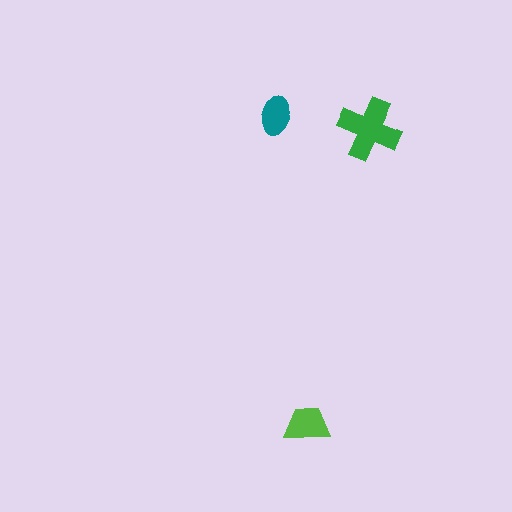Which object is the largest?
The green cross.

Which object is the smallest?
The teal ellipse.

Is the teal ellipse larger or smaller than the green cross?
Smaller.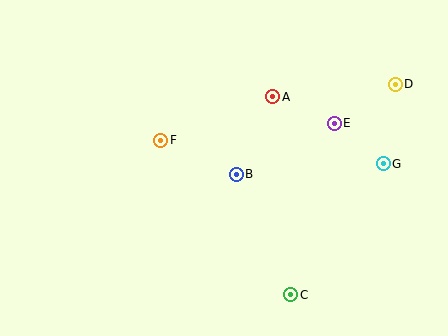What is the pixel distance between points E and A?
The distance between E and A is 67 pixels.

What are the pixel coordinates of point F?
Point F is at (161, 140).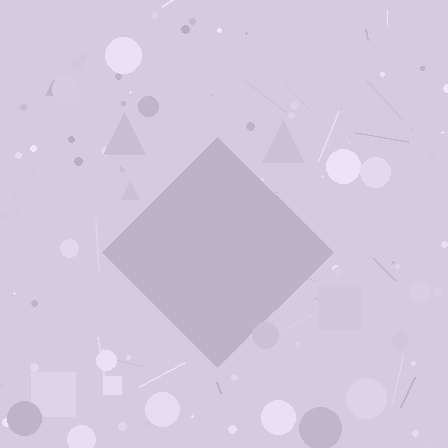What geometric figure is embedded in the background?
A diamond is embedded in the background.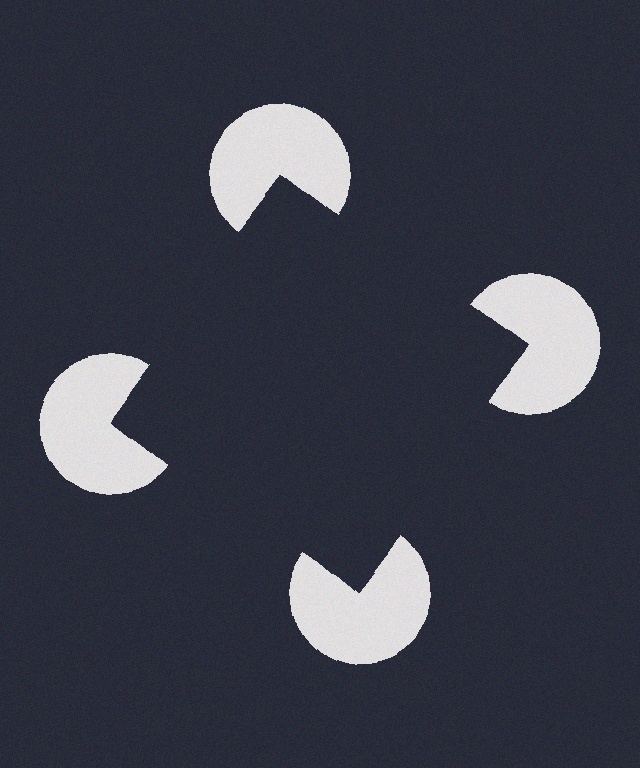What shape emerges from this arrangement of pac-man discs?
An illusory square — its edges are inferred from the aligned wedge cuts in the pac-man discs, not physically drawn.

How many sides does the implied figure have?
4 sides.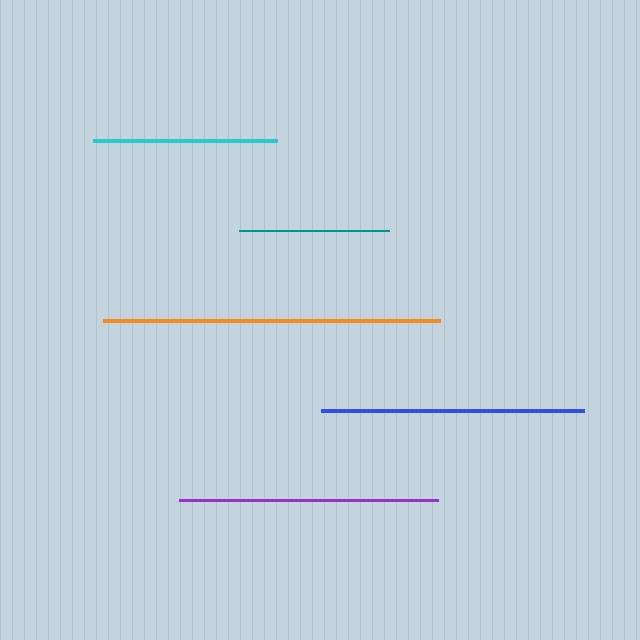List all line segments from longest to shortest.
From longest to shortest: orange, blue, purple, cyan, teal.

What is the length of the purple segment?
The purple segment is approximately 260 pixels long.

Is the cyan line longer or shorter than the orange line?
The orange line is longer than the cyan line.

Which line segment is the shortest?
The teal line is the shortest at approximately 150 pixels.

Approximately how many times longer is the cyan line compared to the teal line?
The cyan line is approximately 1.2 times the length of the teal line.